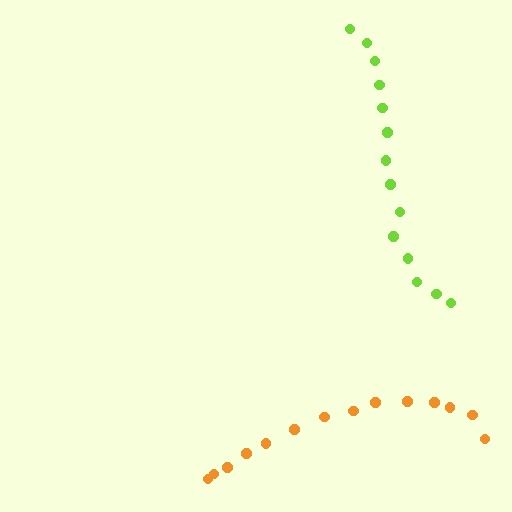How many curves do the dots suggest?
There are 2 distinct paths.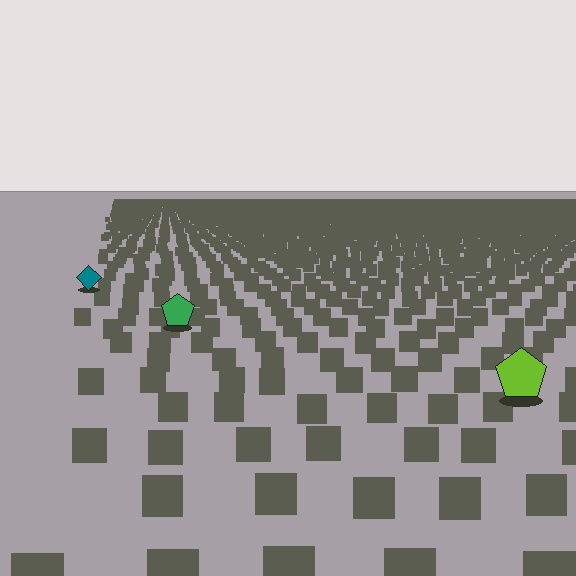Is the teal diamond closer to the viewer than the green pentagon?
No. The green pentagon is closer — you can tell from the texture gradient: the ground texture is coarser near it.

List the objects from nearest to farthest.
From nearest to farthest: the lime pentagon, the green pentagon, the teal diamond.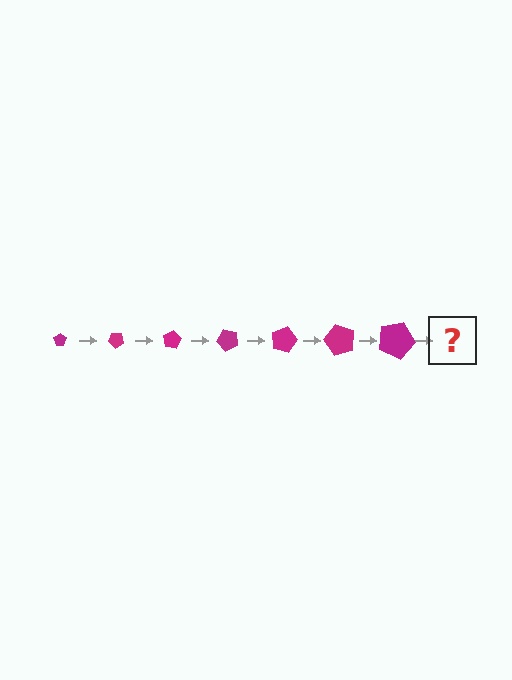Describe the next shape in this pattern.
It should be a pentagon, larger than the previous one and rotated 280 degrees from the start.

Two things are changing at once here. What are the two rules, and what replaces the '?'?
The two rules are that the pentagon grows larger each step and it rotates 40 degrees each step. The '?' should be a pentagon, larger than the previous one and rotated 280 degrees from the start.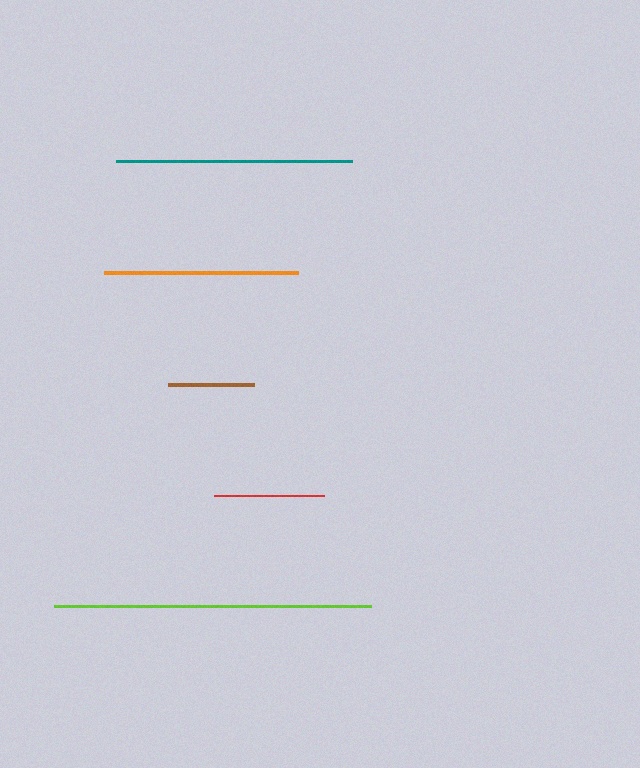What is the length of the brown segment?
The brown segment is approximately 86 pixels long.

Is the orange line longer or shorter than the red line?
The orange line is longer than the red line.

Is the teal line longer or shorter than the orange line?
The teal line is longer than the orange line.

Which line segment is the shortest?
The brown line is the shortest at approximately 86 pixels.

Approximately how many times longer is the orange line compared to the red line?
The orange line is approximately 1.8 times the length of the red line.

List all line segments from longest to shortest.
From longest to shortest: lime, teal, orange, red, brown.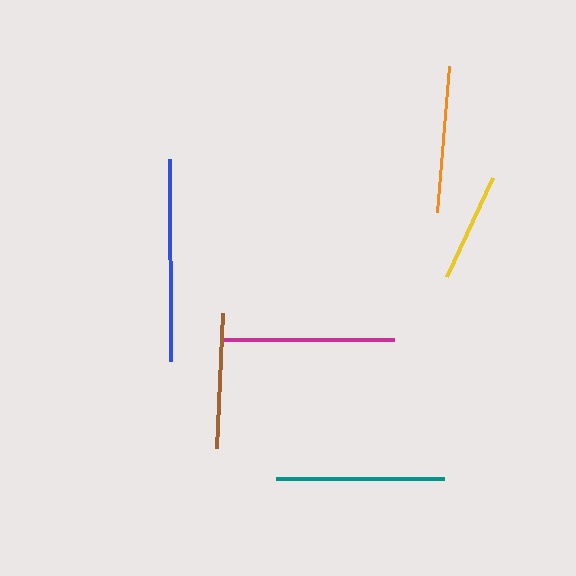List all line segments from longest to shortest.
From longest to shortest: blue, magenta, teal, orange, brown, yellow.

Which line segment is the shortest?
The yellow line is the shortest at approximately 109 pixels.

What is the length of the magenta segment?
The magenta segment is approximately 171 pixels long.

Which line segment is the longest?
The blue line is the longest at approximately 202 pixels.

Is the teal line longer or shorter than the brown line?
The teal line is longer than the brown line.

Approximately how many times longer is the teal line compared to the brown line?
The teal line is approximately 1.2 times the length of the brown line.